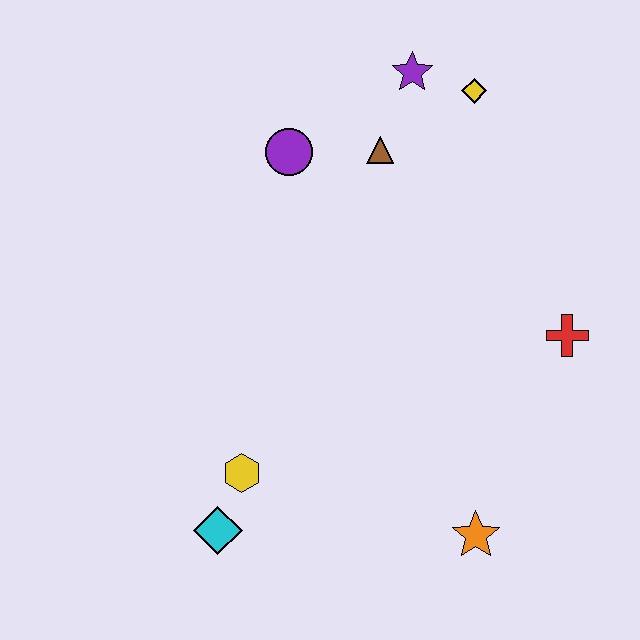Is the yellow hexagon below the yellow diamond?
Yes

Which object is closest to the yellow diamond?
The purple star is closest to the yellow diamond.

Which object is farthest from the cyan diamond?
The yellow diamond is farthest from the cyan diamond.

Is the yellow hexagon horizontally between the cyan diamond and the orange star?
Yes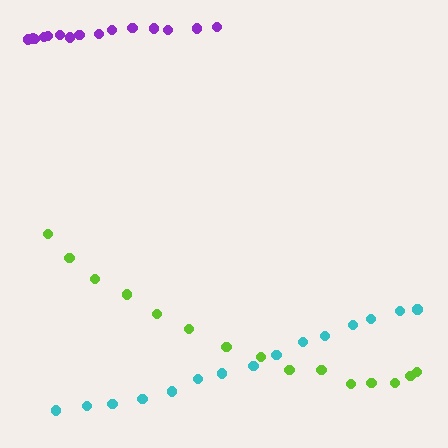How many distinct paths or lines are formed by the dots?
There are 3 distinct paths.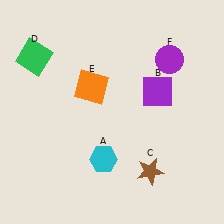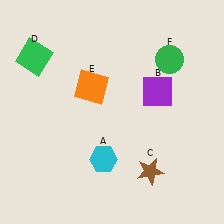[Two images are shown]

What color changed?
The circle (F) changed from purple in Image 1 to green in Image 2.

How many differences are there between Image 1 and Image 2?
There is 1 difference between the two images.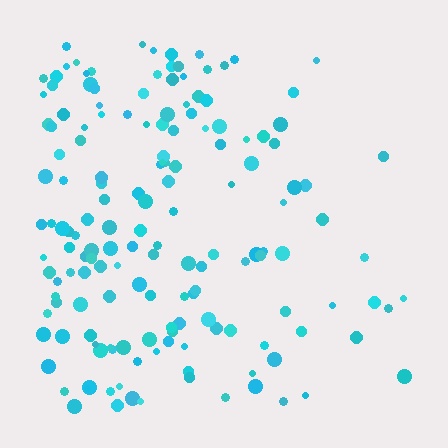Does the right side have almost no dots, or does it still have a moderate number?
Still a moderate number, just noticeably fewer than the left.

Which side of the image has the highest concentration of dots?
The left.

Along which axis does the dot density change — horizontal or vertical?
Horizontal.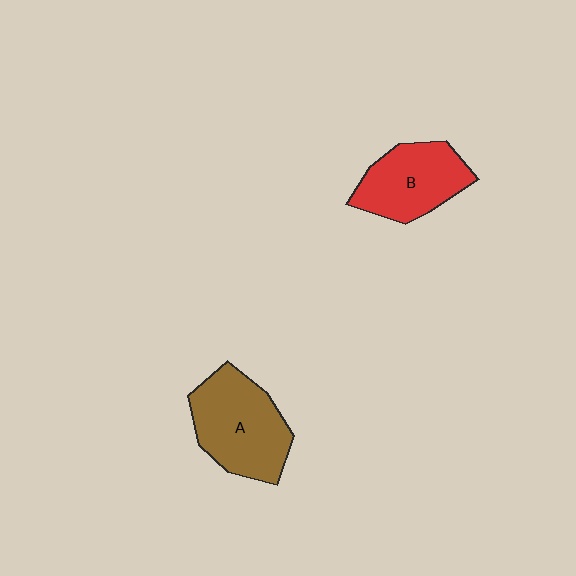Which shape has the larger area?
Shape A (brown).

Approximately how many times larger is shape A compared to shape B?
Approximately 1.2 times.